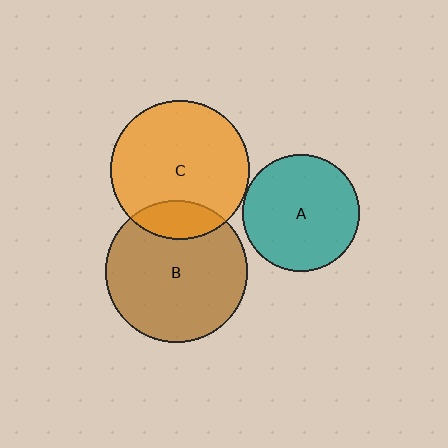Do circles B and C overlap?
Yes.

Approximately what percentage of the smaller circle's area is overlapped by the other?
Approximately 15%.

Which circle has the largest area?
Circle B (brown).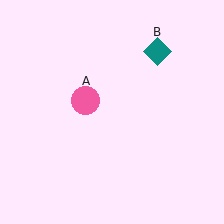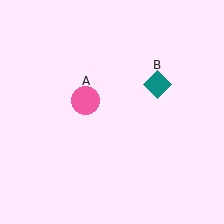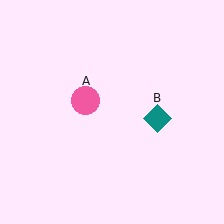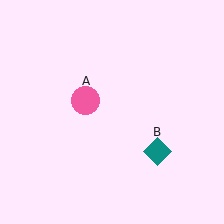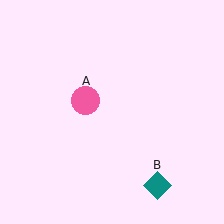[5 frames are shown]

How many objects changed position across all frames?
1 object changed position: teal diamond (object B).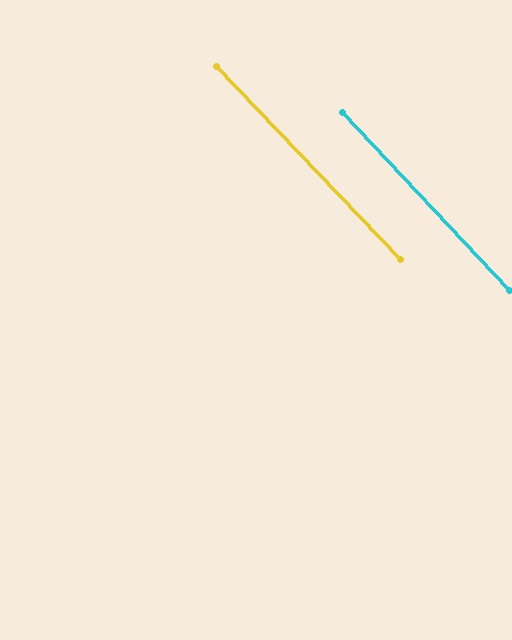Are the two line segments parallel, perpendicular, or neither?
Parallel — their directions differ by only 0.4°.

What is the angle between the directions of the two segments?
Approximately 0 degrees.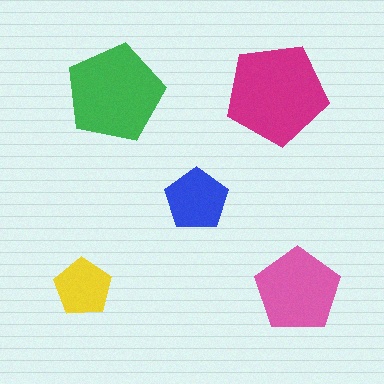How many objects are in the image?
There are 5 objects in the image.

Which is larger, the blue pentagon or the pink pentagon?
The pink one.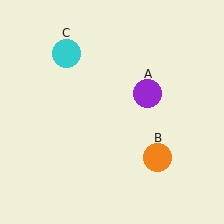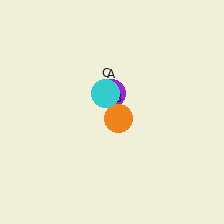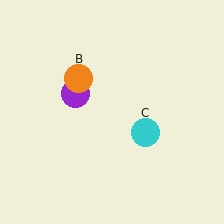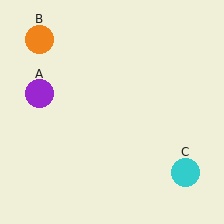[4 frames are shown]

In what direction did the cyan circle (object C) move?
The cyan circle (object C) moved down and to the right.